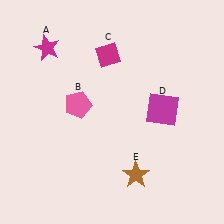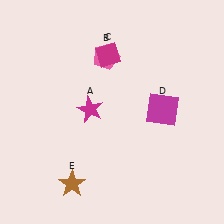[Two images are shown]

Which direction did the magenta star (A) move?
The magenta star (A) moved down.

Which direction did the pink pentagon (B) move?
The pink pentagon (B) moved up.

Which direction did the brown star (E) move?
The brown star (E) moved left.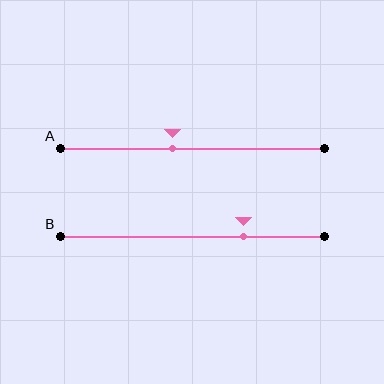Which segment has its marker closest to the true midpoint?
Segment A has its marker closest to the true midpoint.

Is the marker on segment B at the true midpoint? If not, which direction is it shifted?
No, the marker on segment B is shifted to the right by about 19% of the segment length.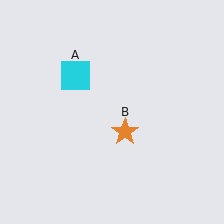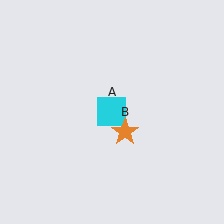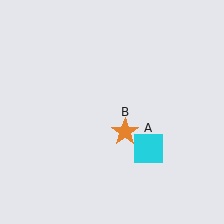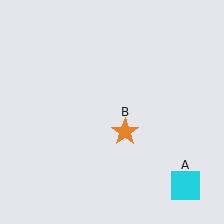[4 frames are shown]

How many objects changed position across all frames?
1 object changed position: cyan square (object A).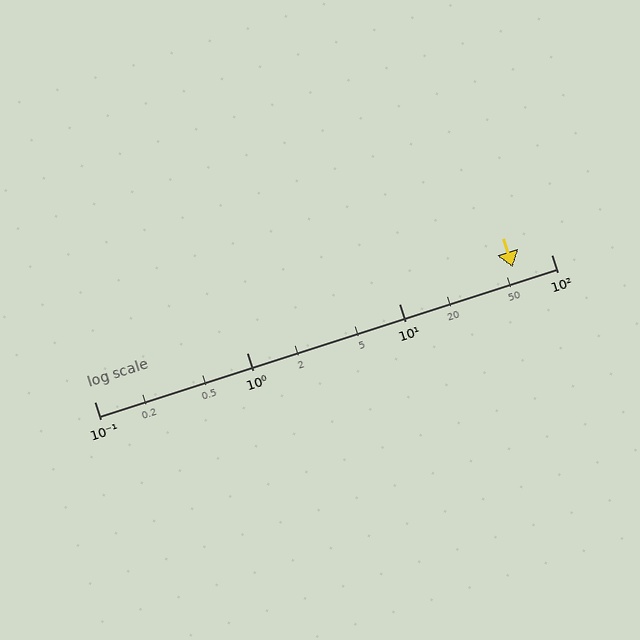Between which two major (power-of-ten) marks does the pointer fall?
The pointer is between 10 and 100.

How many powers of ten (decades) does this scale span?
The scale spans 3 decades, from 0.1 to 100.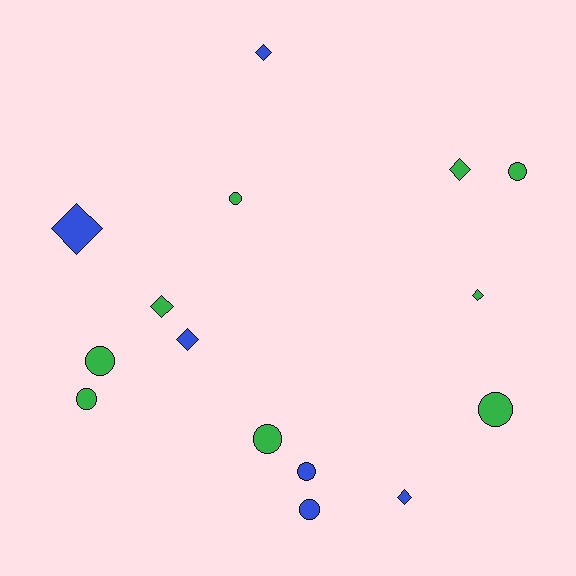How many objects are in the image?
There are 15 objects.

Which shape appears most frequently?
Circle, with 8 objects.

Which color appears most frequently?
Green, with 9 objects.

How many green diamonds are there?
There are 3 green diamonds.